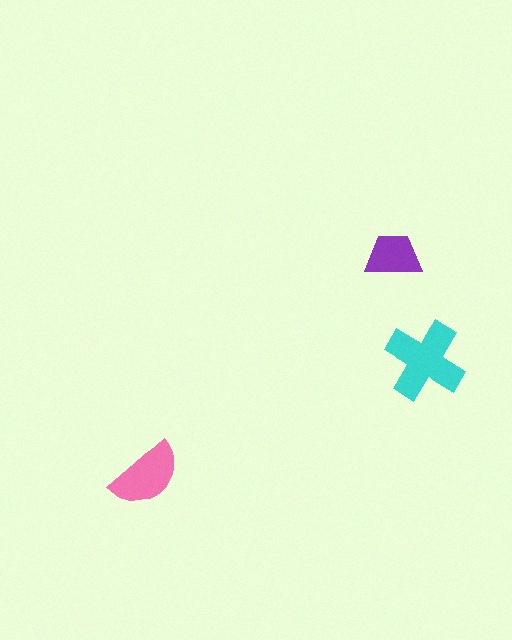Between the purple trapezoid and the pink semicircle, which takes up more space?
The pink semicircle.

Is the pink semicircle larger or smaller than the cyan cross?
Smaller.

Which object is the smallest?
The purple trapezoid.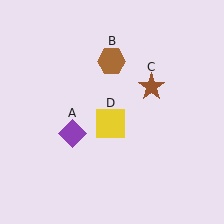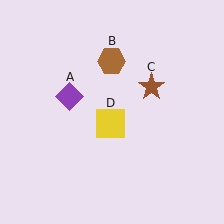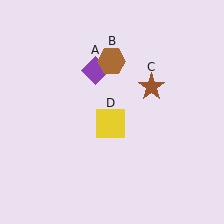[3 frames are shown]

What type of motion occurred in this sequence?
The purple diamond (object A) rotated clockwise around the center of the scene.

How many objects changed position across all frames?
1 object changed position: purple diamond (object A).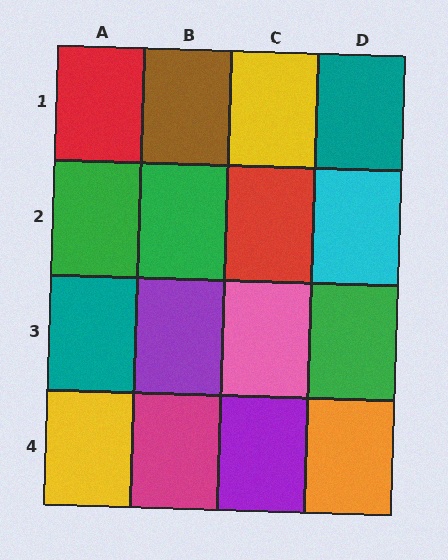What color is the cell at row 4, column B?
Magenta.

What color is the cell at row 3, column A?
Teal.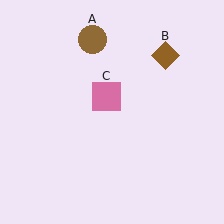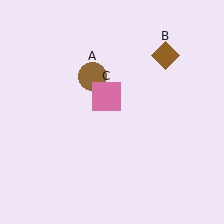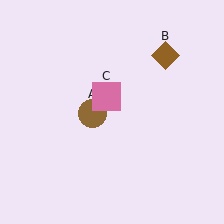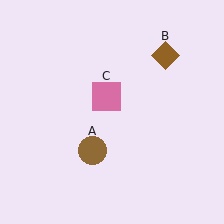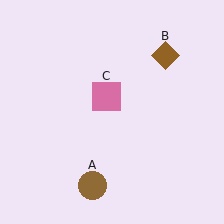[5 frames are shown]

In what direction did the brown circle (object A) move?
The brown circle (object A) moved down.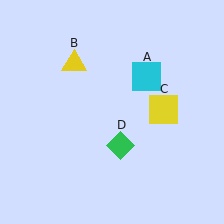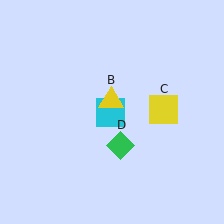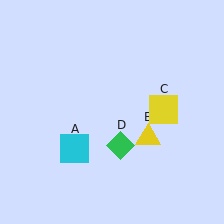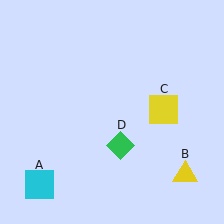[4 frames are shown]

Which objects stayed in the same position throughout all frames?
Yellow square (object C) and green diamond (object D) remained stationary.